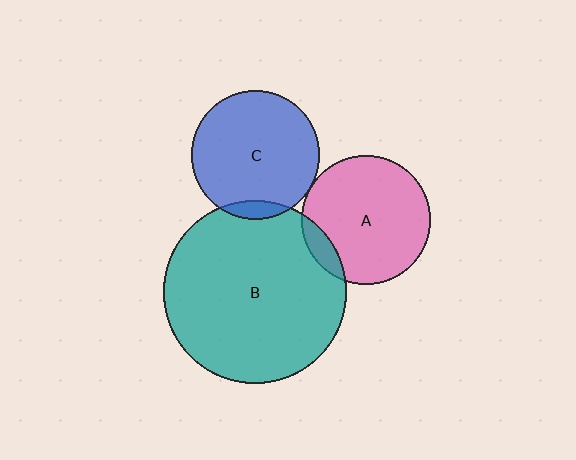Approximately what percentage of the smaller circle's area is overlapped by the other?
Approximately 5%.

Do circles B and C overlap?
Yes.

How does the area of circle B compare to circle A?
Approximately 2.0 times.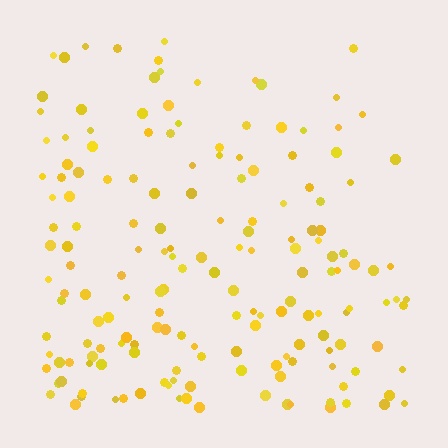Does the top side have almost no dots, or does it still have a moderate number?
Still a moderate number, just noticeably fewer than the bottom.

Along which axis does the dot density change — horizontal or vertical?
Vertical.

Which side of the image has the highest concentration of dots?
The bottom.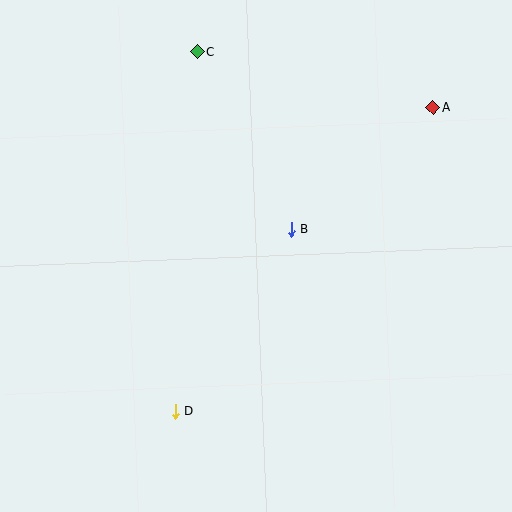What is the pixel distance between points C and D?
The distance between C and D is 360 pixels.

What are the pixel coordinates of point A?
Point A is at (433, 108).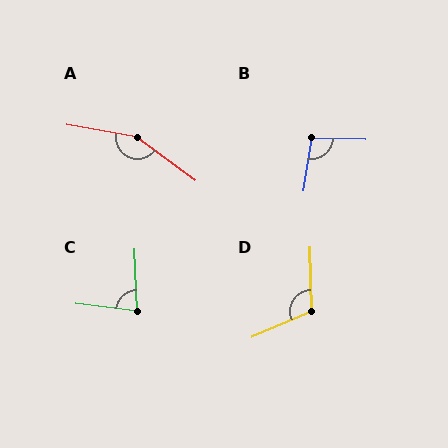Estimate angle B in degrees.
Approximately 97 degrees.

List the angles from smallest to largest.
C (80°), B (97°), D (111°), A (154°).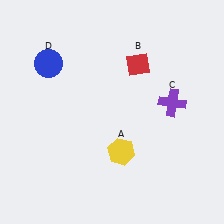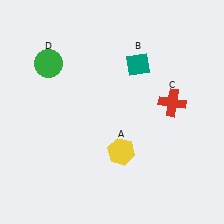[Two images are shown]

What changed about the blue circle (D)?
In Image 1, D is blue. In Image 2, it changed to green.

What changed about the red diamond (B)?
In Image 1, B is red. In Image 2, it changed to teal.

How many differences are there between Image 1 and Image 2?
There are 3 differences between the two images.